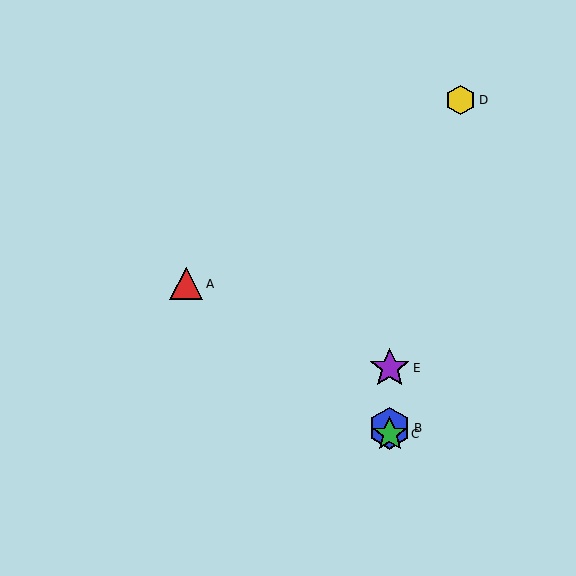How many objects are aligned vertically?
3 objects (B, C, E) are aligned vertically.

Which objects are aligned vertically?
Objects B, C, E are aligned vertically.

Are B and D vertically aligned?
No, B is at x≈390 and D is at x≈461.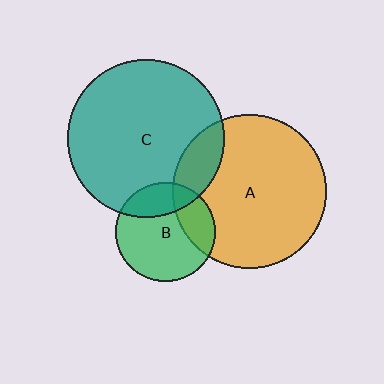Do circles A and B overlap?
Yes.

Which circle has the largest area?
Circle C (teal).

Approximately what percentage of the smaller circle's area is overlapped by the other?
Approximately 25%.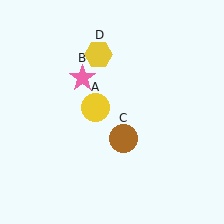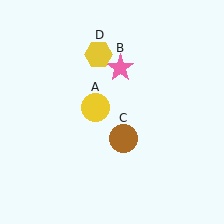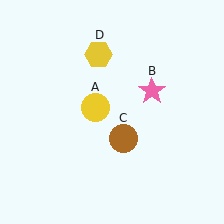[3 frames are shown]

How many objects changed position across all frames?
1 object changed position: pink star (object B).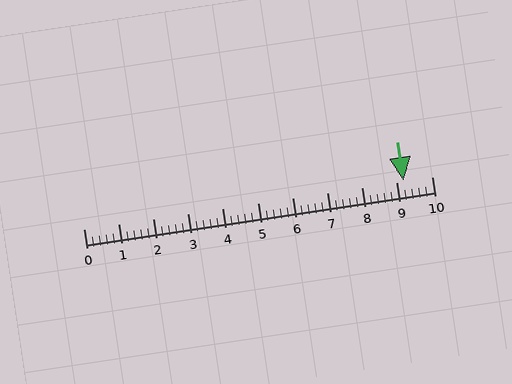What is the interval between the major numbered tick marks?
The major tick marks are spaced 1 units apart.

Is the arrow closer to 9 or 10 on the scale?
The arrow is closer to 9.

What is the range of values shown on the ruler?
The ruler shows values from 0 to 10.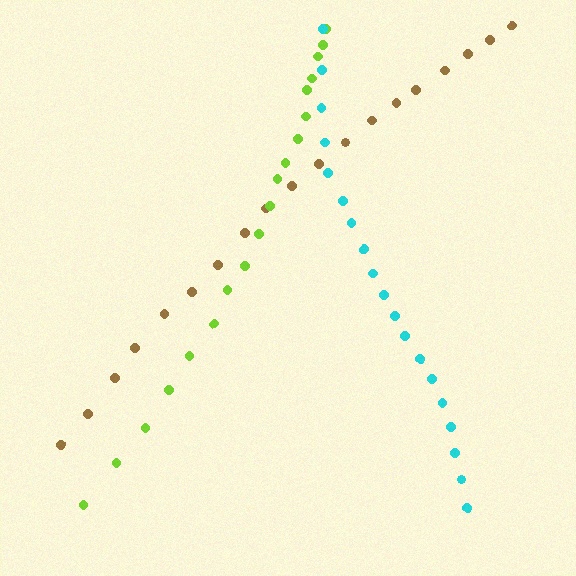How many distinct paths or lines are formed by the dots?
There are 3 distinct paths.